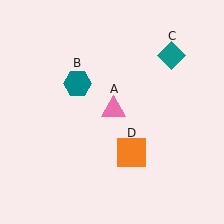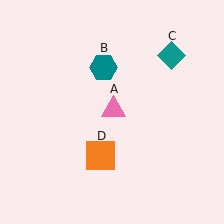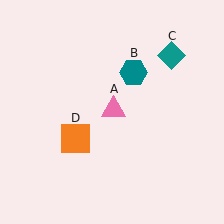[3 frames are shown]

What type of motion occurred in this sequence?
The teal hexagon (object B), orange square (object D) rotated clockwise around the center of the scene.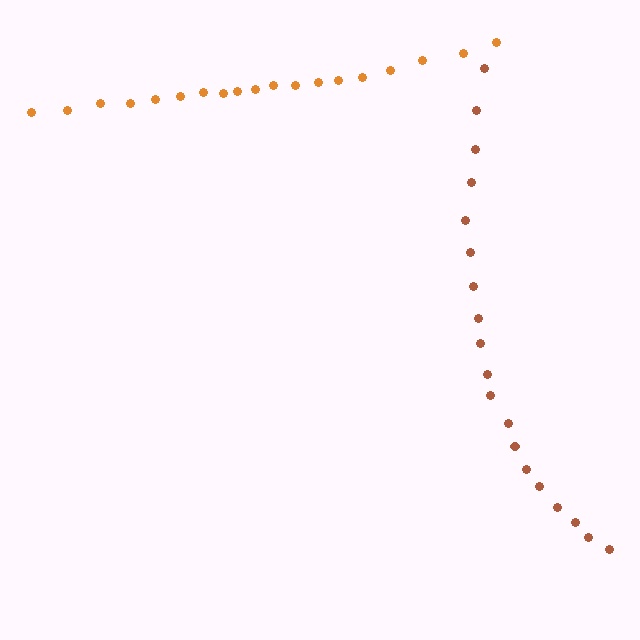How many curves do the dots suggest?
There are 2 distinct paths.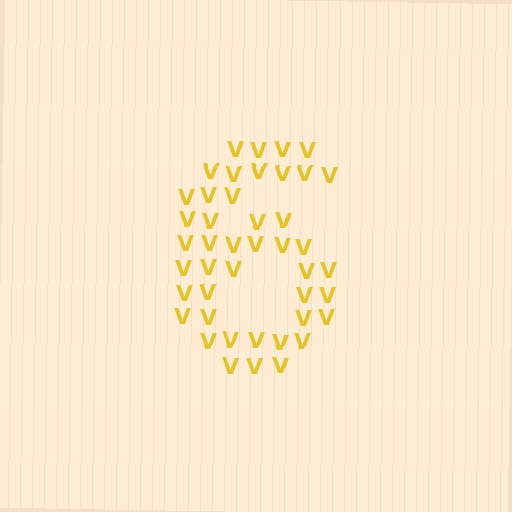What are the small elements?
The small elements are letter V's.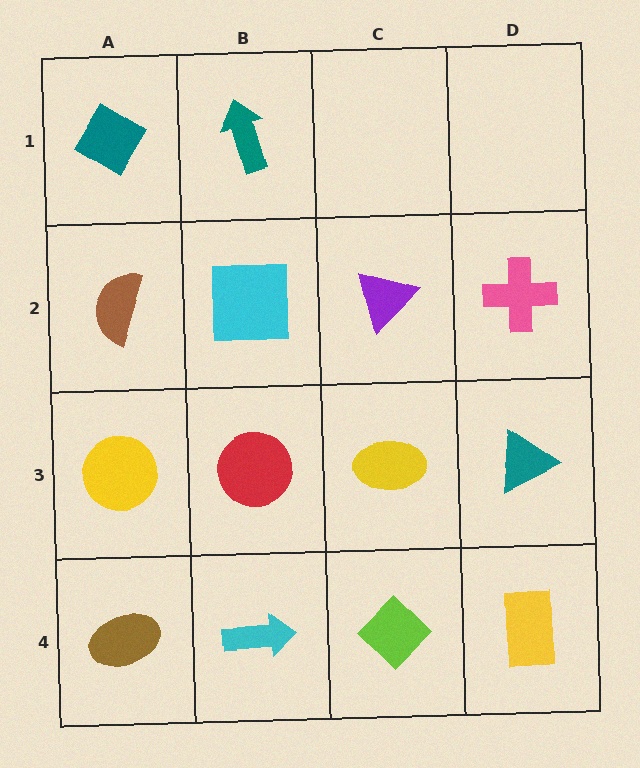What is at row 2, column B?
A cyan square.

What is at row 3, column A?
A yellow circle.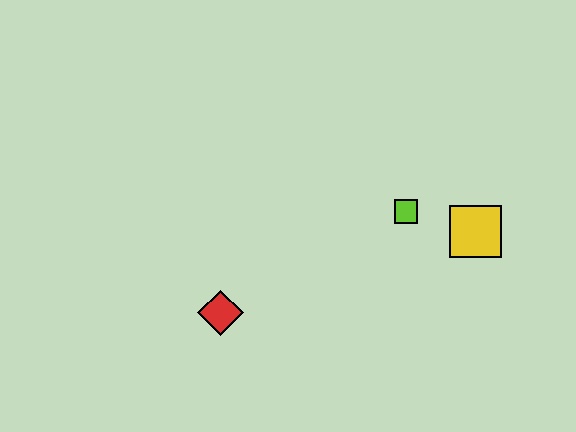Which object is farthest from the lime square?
The red diamond is farthest from the lime square.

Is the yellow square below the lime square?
Yes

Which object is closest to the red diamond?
The lime square is closest to the red diamond.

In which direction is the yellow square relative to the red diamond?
The yellow square is to the right of the red diamond.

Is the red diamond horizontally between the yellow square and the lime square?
No